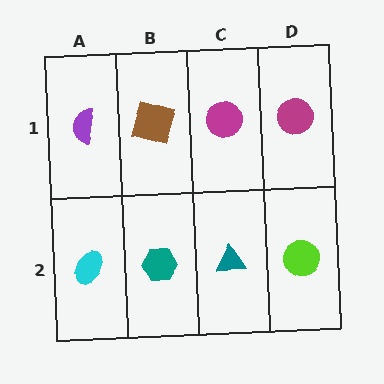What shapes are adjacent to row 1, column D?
A lime circle (row 2, column D), a magenta circle (row 1, column C).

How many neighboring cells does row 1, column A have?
2.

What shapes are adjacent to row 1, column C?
A teal triangle (row 2, column C), a brown square (row 1, column B), a magenta circle (row 1, column D).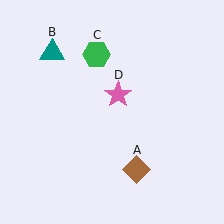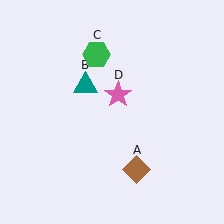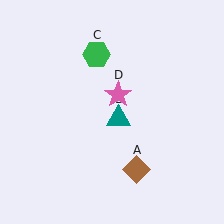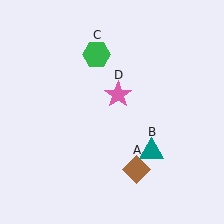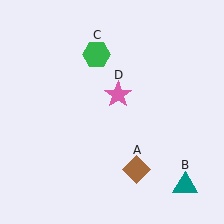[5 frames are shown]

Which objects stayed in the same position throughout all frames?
Brown diamond (object A) and green hexagon (object C) and pink star (object D) remained stationary.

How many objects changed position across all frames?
1 object changed position: teal triangle (object B).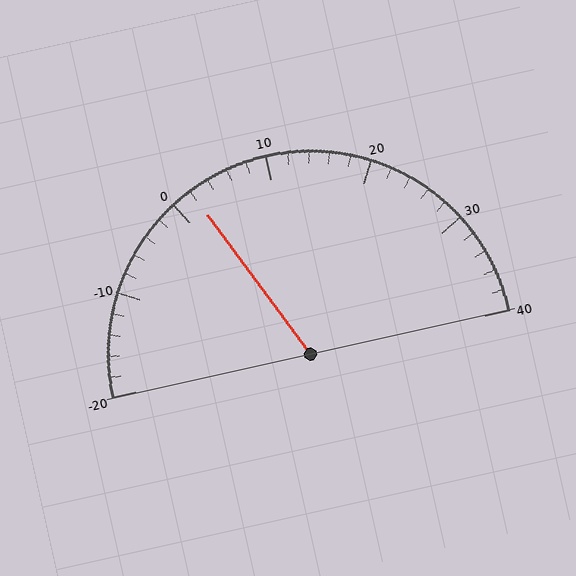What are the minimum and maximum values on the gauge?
The gauge ranges from -20 to 40.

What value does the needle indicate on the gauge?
The needle indicates approximately 2.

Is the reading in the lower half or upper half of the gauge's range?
The reading is in the lower half of the range (-20 to 40).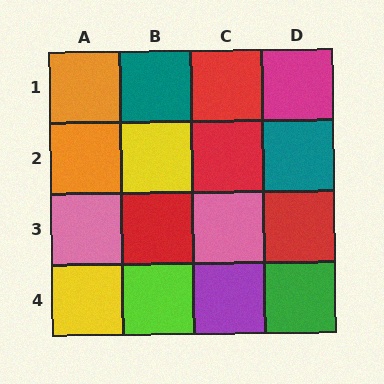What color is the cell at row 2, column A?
Orange.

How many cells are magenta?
1 cell is magenta.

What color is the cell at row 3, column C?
Pink.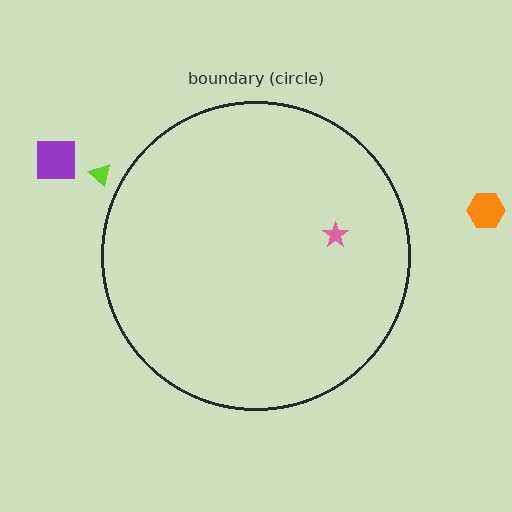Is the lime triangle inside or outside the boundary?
Outside.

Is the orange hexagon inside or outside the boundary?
Outside.